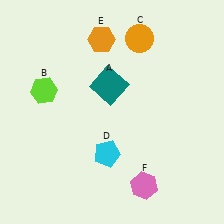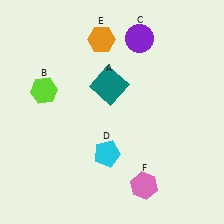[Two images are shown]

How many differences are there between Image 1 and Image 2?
There is 1 difference between the two images.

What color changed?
The circle (C) changed from orange in Image 1 to purple in Image 2.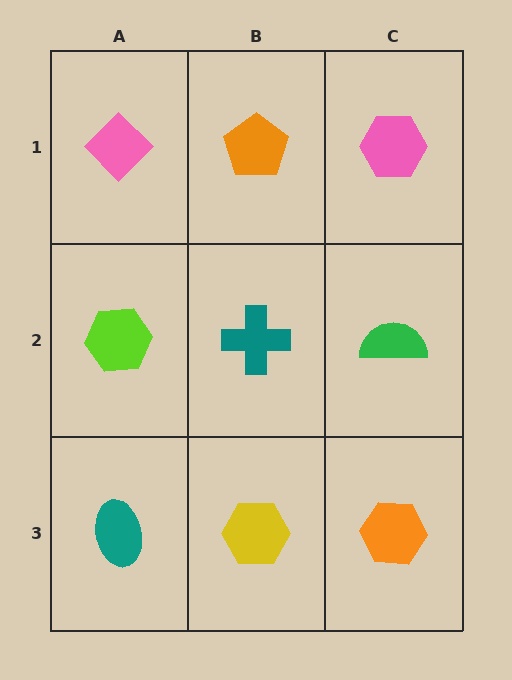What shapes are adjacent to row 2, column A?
A pink diamond (row 1, column A), a teal ellipse (row 3, column A), a teal cross (row 2, column B).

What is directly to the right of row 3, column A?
A yellow hexagon.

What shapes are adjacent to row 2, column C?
A pink hexagon (row 1, column C), an orange hexagon (row 3, column C), a teal cross (row 2, column B).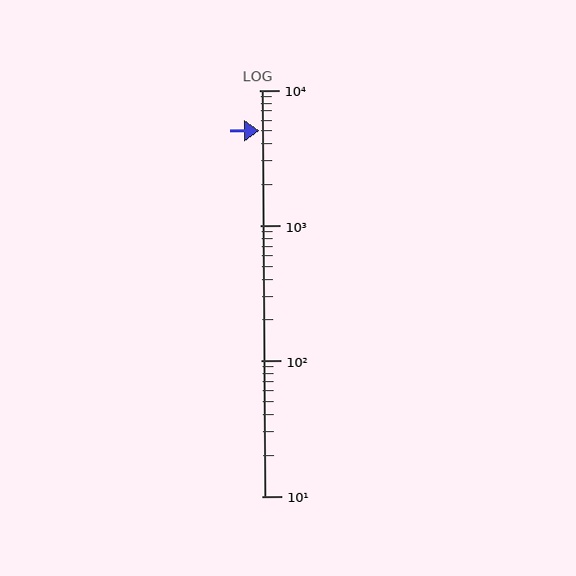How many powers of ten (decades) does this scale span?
The scale spans 3 decades, from 10 to 10000.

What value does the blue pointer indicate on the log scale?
The pointer indicates approximately 5000.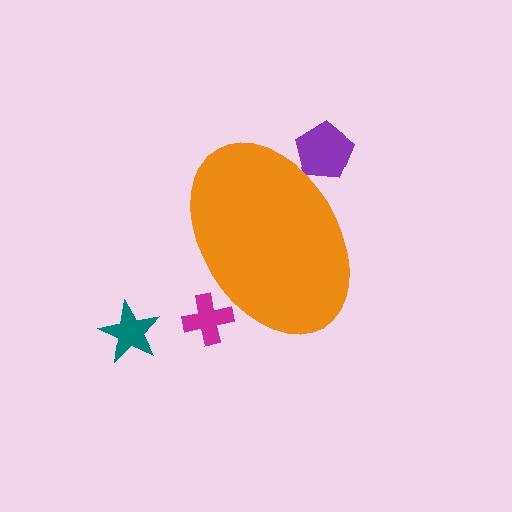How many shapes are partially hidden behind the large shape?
2 shapes are partially hidden.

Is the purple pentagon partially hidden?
Yes, the purple pentagon is partially hidden behind the orange ellipse.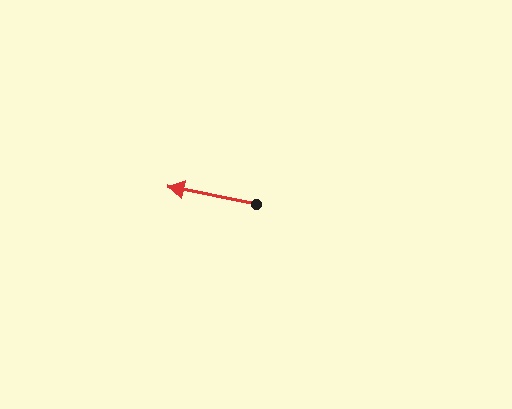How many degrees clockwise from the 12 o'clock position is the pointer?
Approximately 282 degrees.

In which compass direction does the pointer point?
West.